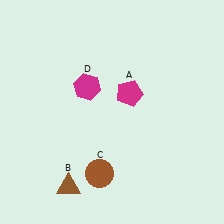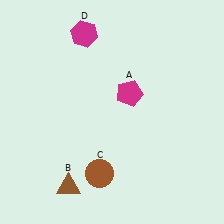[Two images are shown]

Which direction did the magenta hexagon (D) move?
The magenta hexagon (D) moved up.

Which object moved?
The magenta hexagon (D) moved up.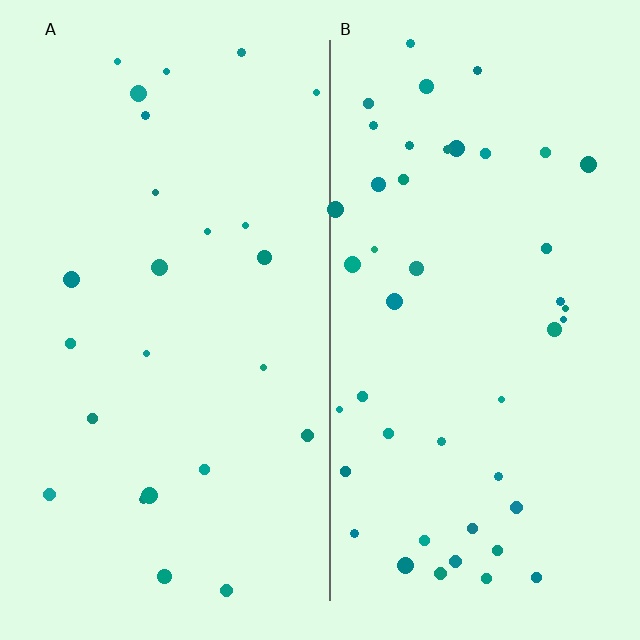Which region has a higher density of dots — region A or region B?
B (the right).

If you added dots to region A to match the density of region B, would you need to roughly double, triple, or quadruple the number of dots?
Approximately double.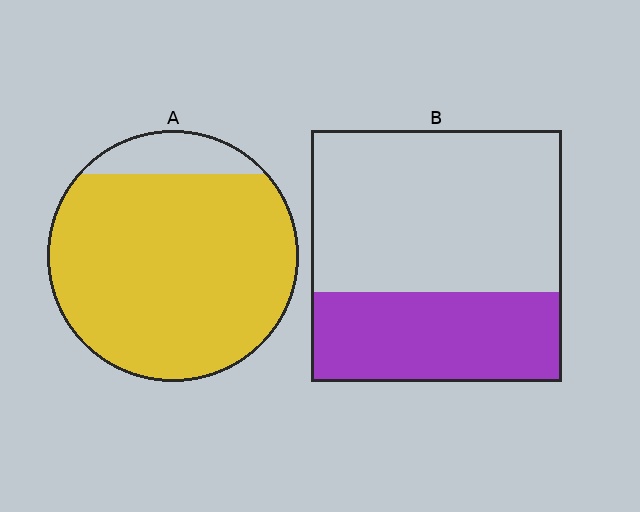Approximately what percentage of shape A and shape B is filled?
A is approximately 90% and B is approximately 35%.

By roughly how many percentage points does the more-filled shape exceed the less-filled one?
By roughly 55 percentage points (A over B).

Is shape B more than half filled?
No.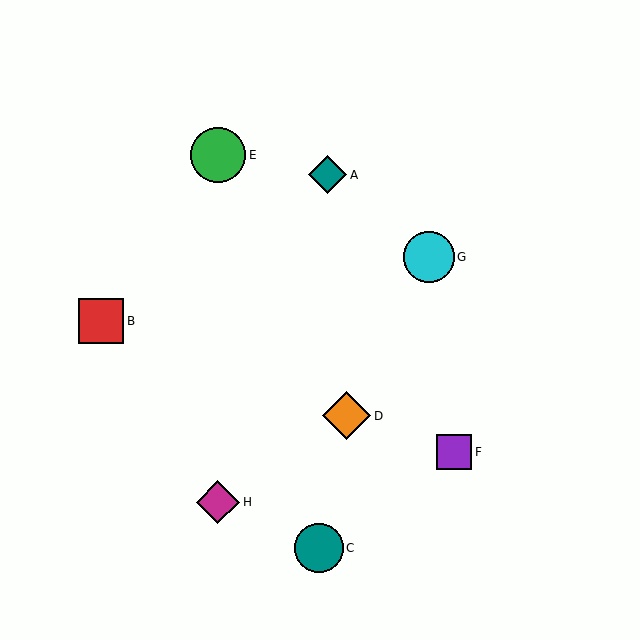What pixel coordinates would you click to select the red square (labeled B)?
Click at (101, 321) to select the red square B.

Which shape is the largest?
The green circle (labeled E) is the largest.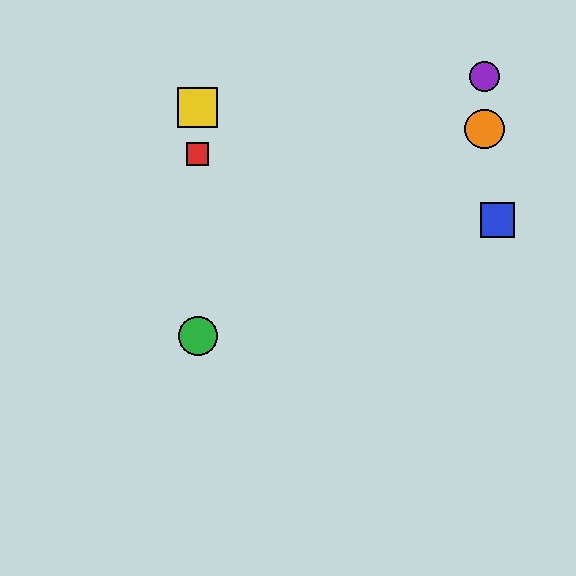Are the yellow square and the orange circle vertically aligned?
No, the yellow square is at x≈198 and the orange circle is at x≈484.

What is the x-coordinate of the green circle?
The green circle is at x≈198.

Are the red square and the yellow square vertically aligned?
Yes, both are at x≈198.